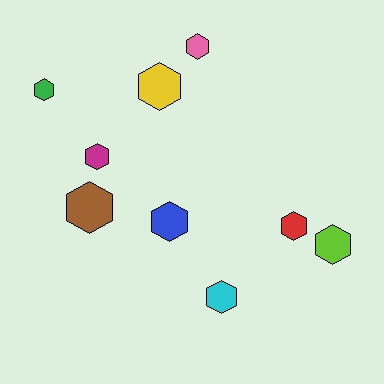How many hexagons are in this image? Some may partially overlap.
There are 9 hexagons.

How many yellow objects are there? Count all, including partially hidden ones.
There is 1 yellow object.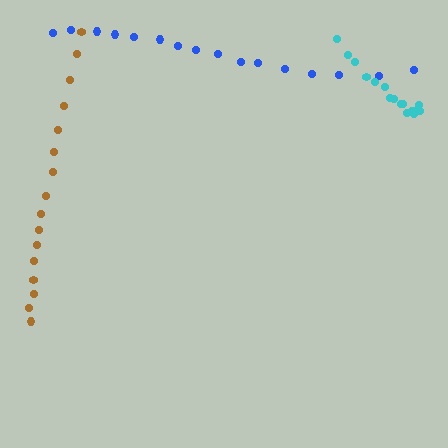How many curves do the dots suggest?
There are 3 distinct paths.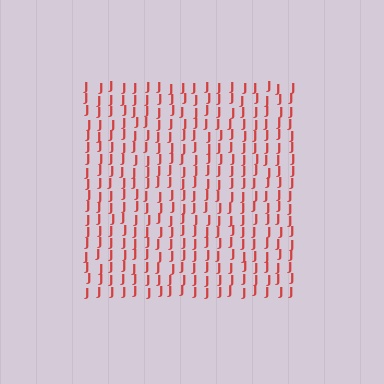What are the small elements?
The small elements are letter J's.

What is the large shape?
The large shape is a square.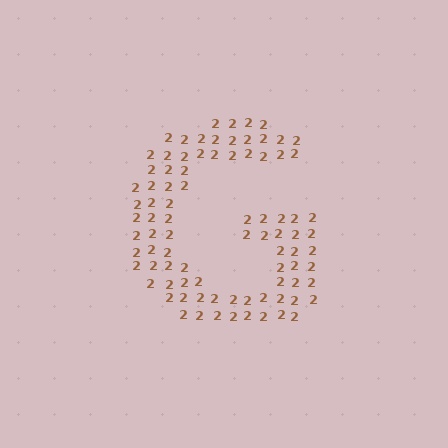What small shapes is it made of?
It is made of small digit 2's.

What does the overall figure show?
The overall figure shows the letter G.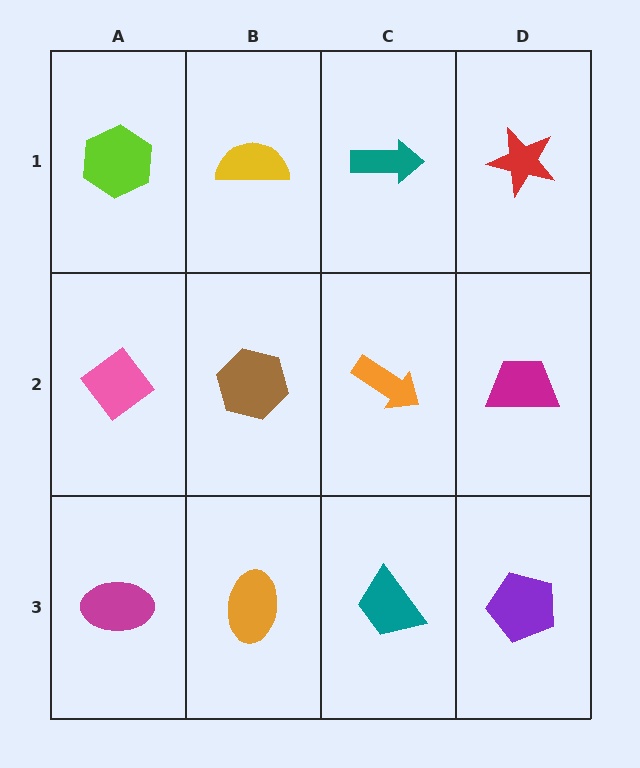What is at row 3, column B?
An orange ellipse.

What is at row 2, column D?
A magenta trapezoid.